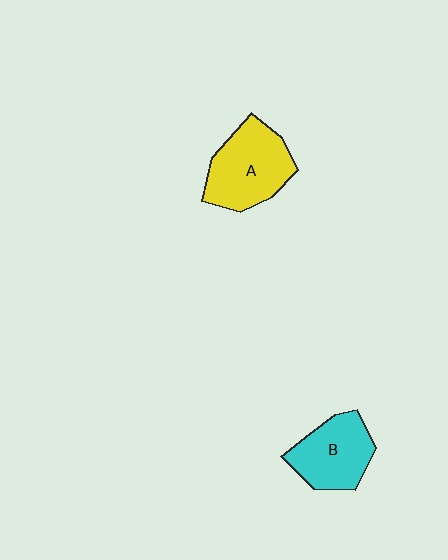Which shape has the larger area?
Shape A (yellow).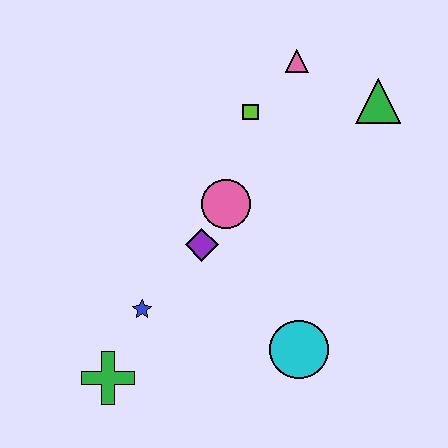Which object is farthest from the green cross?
The green triangle is farthest from the green cross.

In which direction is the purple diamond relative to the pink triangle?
The purple diamond is below the pink triangle.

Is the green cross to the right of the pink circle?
No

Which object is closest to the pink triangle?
The lime square is closest to the pink triangle.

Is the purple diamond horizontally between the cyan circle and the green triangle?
No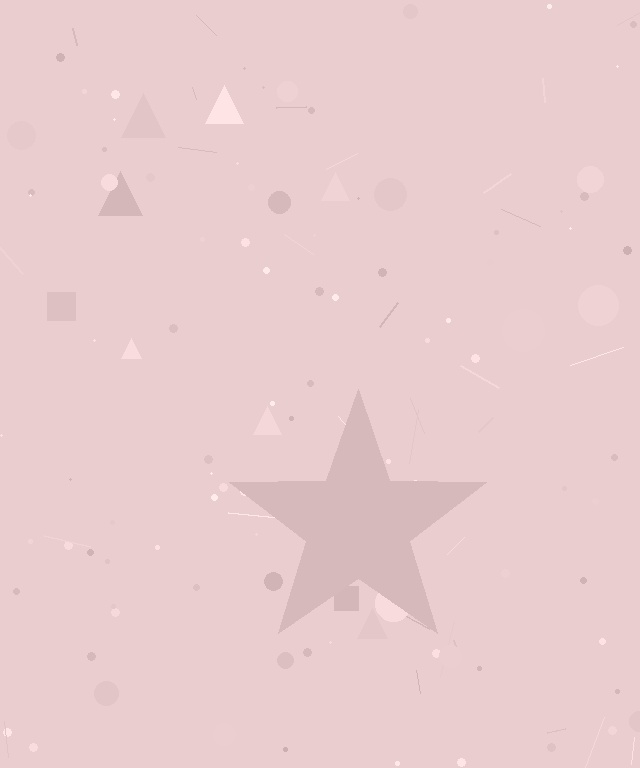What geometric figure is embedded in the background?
A star is embedded in the background.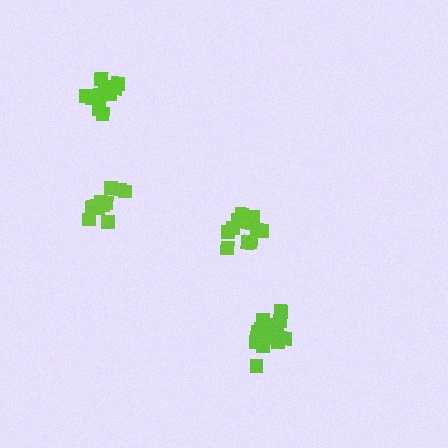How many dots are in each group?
Group 1: 13 dots, Group 2: 10 dots, Group 3: 13 dots, Group 4: 16 dots (52 total).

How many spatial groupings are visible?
There are 4 spatial groupings.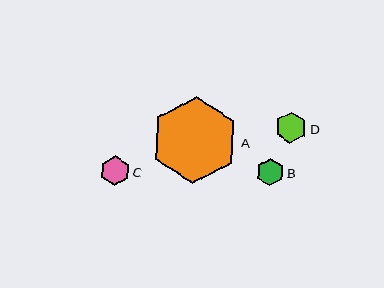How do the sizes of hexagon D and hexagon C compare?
Hexagon D and hexagon C are approximately the same size.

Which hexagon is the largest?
Hexagon A is the largest with a size of approximately 87 pixels.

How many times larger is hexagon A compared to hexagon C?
Hexagon A is approximately 3.0 times the size of hexagon C.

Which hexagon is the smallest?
Hexagon B is the smallest with a size of approximately 28 pixels.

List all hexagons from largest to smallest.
From largest to smallest: A, D, C, B.